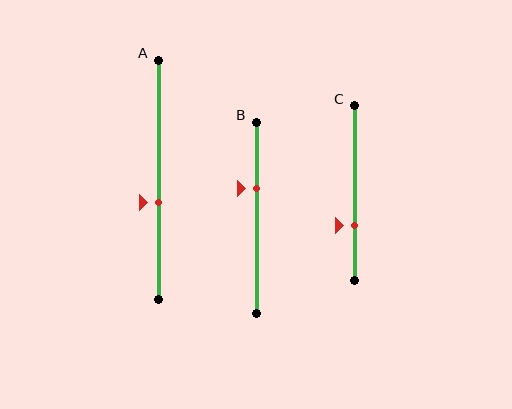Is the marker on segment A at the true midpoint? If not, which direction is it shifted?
No, the marker on segment A is shifted downward by about 10% of the segment length.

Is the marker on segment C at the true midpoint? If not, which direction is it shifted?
No, the marker on segment C is shifted downward by about 18% of the segment length.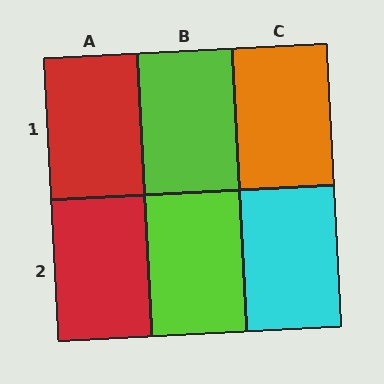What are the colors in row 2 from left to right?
Red, lime, cyan.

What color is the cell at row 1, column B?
Lime.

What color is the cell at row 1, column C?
Orange.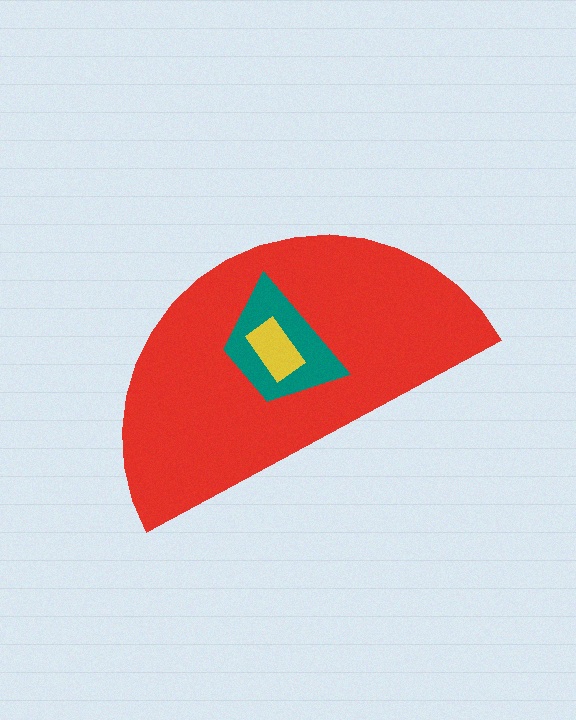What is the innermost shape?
The yellow rectangle.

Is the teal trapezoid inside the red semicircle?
Yes.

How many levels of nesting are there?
3.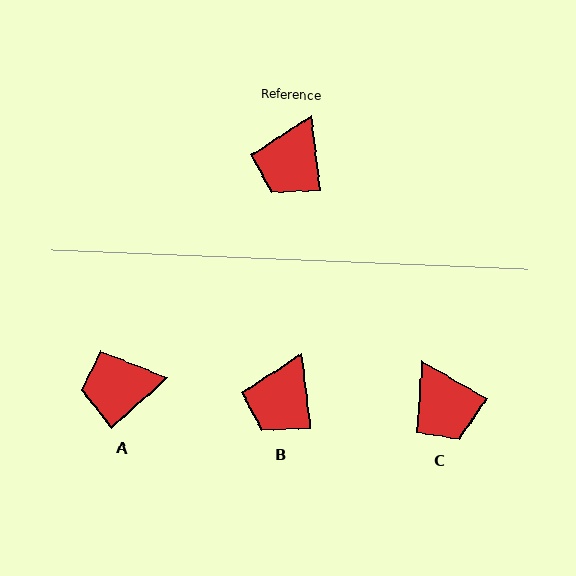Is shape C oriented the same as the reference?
No, it is off by about 53 degrees.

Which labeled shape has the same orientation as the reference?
B.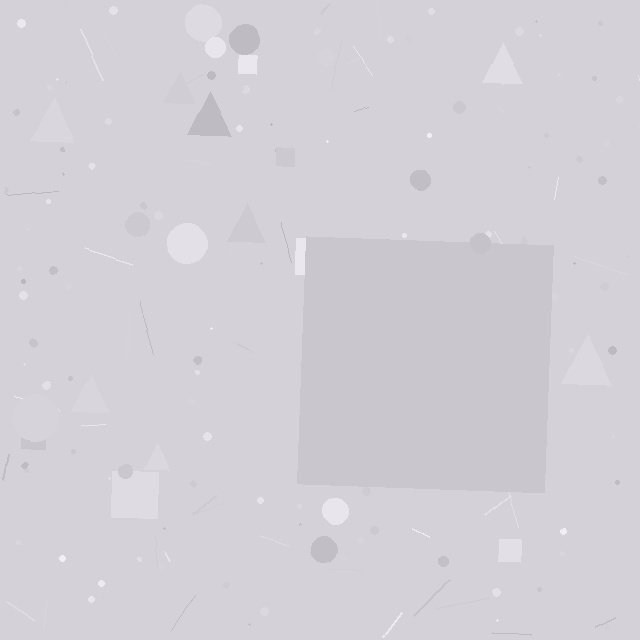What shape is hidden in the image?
A square is hidden in the image.